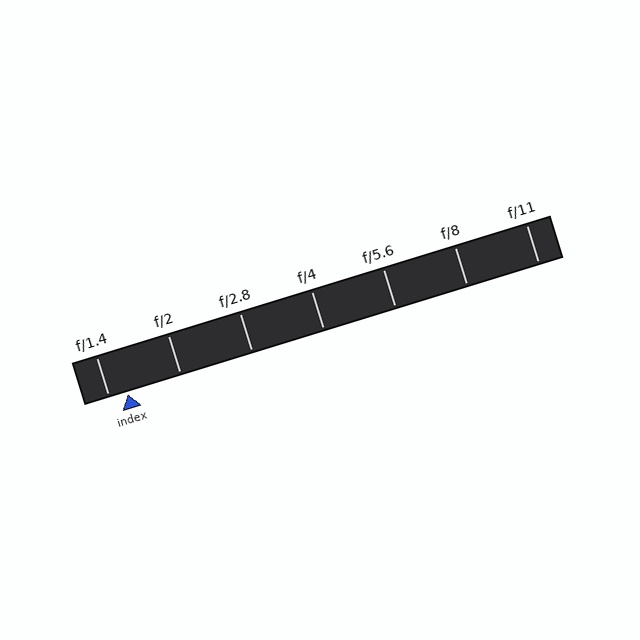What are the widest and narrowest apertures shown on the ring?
The widest aperture shown is f/1.4 and the narrowest is f/11.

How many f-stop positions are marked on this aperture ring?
There are 7 f-stop positions marked.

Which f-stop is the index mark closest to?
The index mark is closest to f/1.4.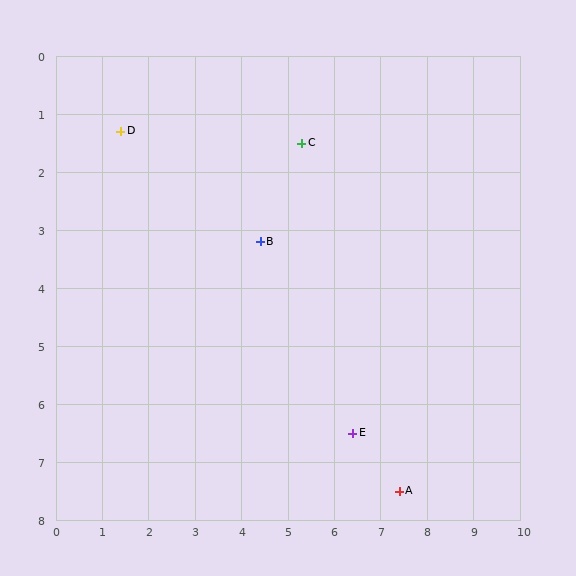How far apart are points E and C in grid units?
Points E and C are about 5.1 grid units apart.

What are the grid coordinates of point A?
Point A is at approximately (7.4, 7.5).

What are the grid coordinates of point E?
Point E is at approximately (6.4, 6.5).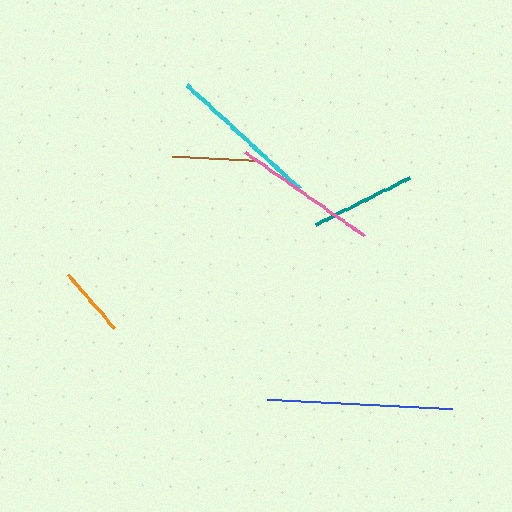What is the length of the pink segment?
The pink segment is approximately 145 pixels long.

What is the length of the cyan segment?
The cyan segment is approximately 153 pixels long.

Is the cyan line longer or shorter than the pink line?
The cyan line is longer than the pink line.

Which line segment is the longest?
The blue line is the longest at approximately 186 pixels.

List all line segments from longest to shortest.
From longest to shortest: blue, cyan, pink, teal, brown, orange.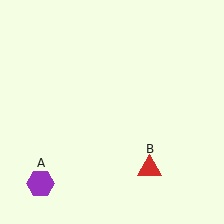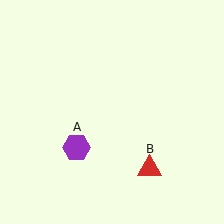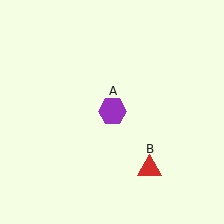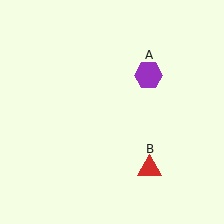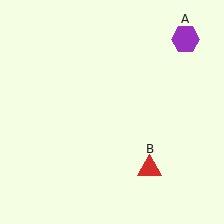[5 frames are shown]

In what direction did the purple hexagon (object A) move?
The purple hexagon (object A) moved up and to the right.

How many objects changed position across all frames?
1 object changed position: purple hexagon (object A).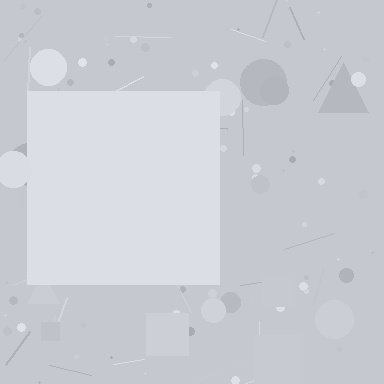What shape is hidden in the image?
A square is hidden in the image.